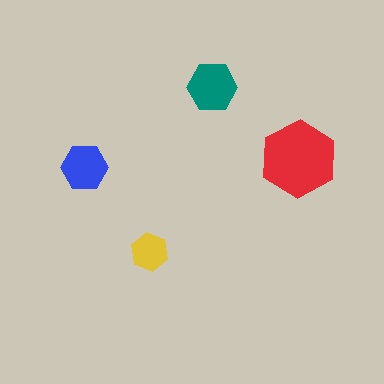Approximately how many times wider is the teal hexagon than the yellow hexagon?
About 1.5 times wider.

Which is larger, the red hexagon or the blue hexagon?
The red one.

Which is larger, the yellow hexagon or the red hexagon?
The red one.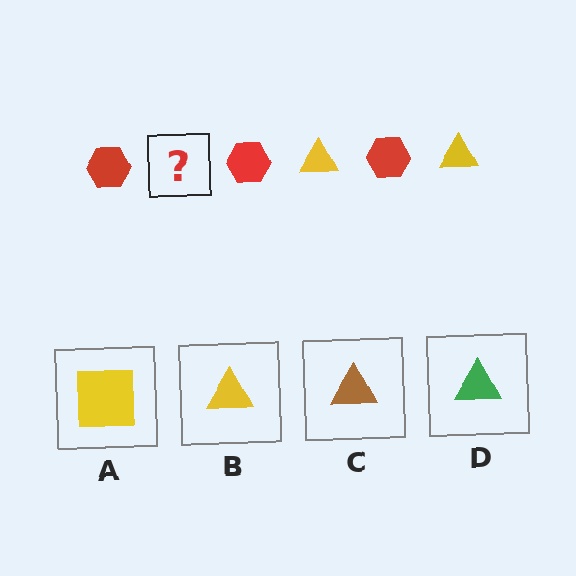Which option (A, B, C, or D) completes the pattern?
B.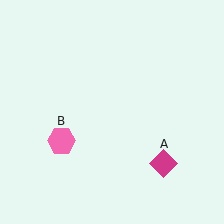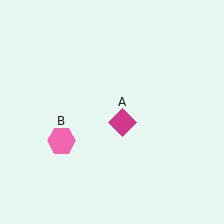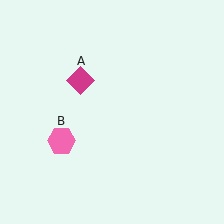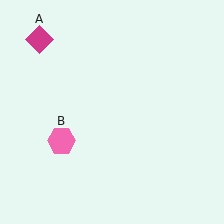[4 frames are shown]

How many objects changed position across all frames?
1 object changed position: magenta diamond (object A).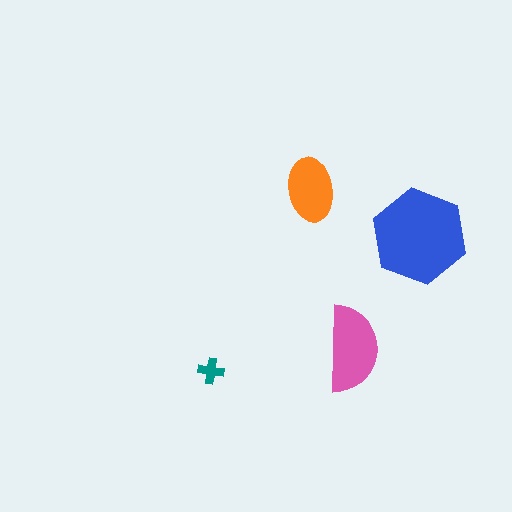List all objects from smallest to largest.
The teal cross, the orange ellipse, the pink semicircle, the blue hexagon.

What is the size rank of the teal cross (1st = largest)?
4th.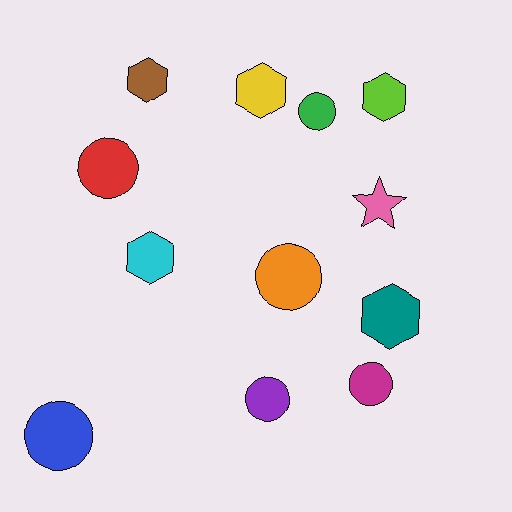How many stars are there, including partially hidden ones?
There is 1 star.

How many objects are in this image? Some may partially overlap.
There are 12 objects.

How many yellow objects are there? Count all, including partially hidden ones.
There is 1 yellow object.